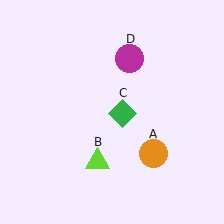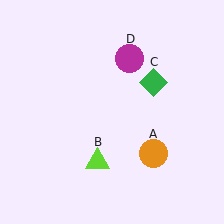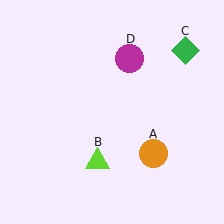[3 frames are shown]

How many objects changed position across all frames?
1 object changed position: green diamond (object C).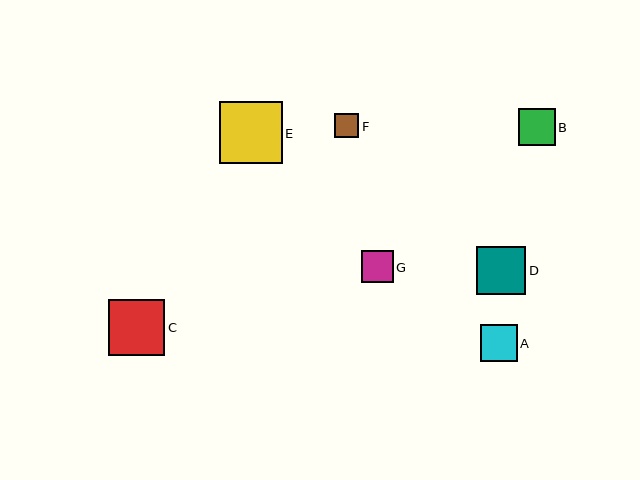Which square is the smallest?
Square F is the smallest with a size of approximately 24 pixels.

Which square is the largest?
Square E is the largest with a size of approximately 62 pixels.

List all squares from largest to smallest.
From largest to smallest: E, C, D, A, B, G, F.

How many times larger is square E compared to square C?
Square E is approximately 1.1 times the size of square C.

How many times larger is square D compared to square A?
Square D is approximately 1.3 times the size of square A.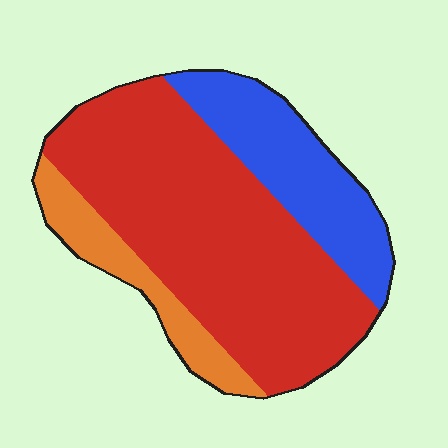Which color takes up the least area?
Orange, at roughly 15%.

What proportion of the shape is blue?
Blue takes up about one quarter (1/4) of the shape.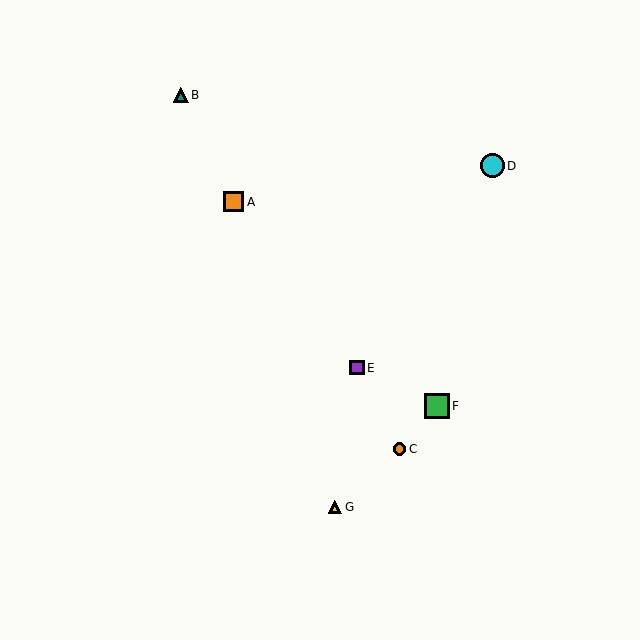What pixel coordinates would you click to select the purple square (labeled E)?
Click at (357, 368) to select the purple square E.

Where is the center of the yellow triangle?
The center of the yellow triangle is at (335, 507).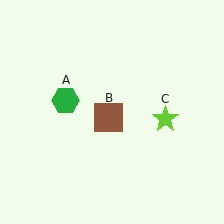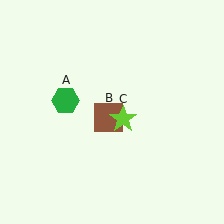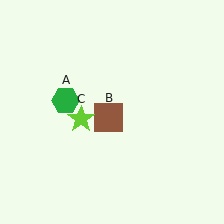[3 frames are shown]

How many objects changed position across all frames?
1 object changed position: lime star (object C).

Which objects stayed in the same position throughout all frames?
Green hexagon (object A) and brown square (object B) remained stationary.